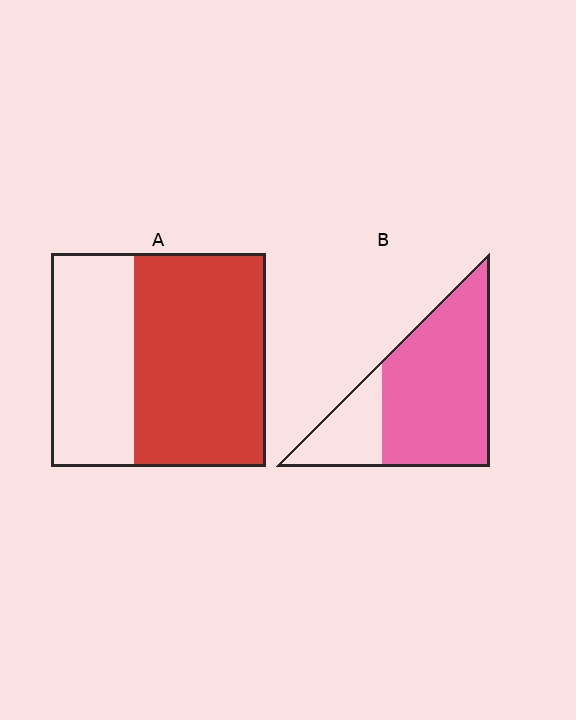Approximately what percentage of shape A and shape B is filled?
A is approximately 60% and B is approximately 75%.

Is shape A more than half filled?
Yes.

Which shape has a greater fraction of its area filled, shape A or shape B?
Shape B.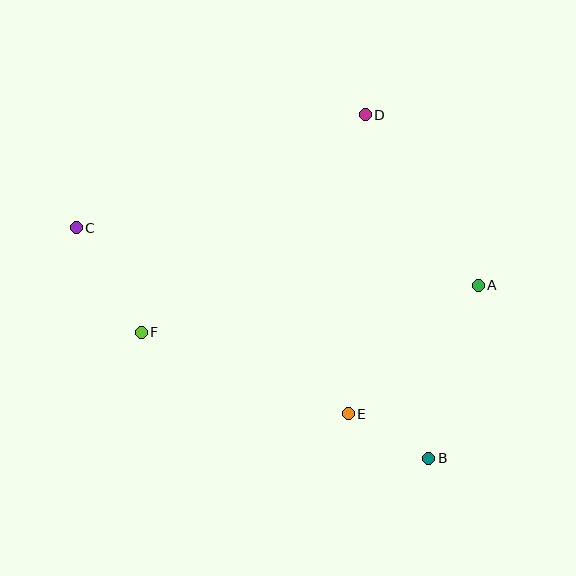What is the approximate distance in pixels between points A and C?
The distance between A and C is approximately 406 pixels.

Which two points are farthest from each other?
Points B and C are farthest from each other.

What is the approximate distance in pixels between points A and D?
The distance between A and D is approximately 204 pixels.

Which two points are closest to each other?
Points B and E are closest to each other.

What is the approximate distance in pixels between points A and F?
The distance between A and F is approximately 340 pixels.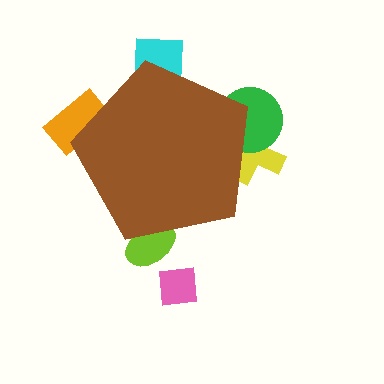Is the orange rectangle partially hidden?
Yes, the orange rectangle is partially hidden behind the brown pentagon.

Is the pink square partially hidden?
No, the pink square is fully visible.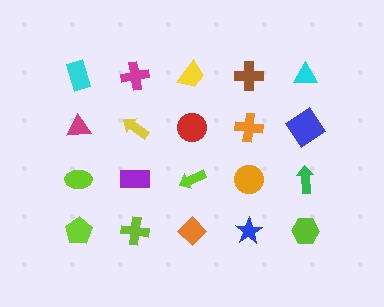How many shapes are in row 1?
5 shapes.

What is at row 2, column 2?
A yellow arrow.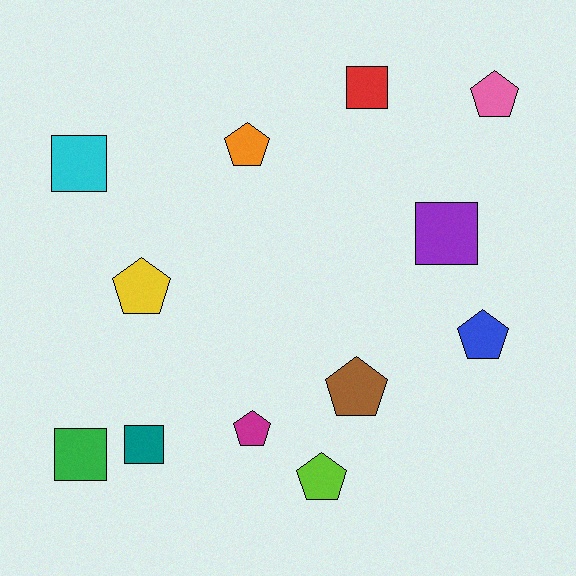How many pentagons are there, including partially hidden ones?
There are 7 pentagons.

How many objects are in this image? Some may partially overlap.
There are 12 objects.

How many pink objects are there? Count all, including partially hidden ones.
There is 1 pink object.